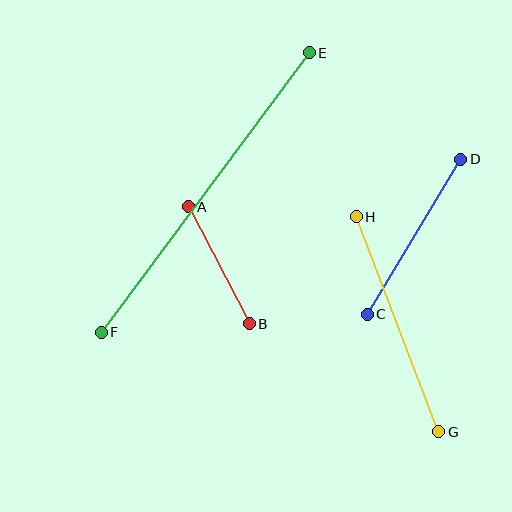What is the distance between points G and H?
The distance is approximately 230 pixels.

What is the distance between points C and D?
The distance is approximately 181 pixels.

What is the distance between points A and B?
The distance is approximately 132 pixels.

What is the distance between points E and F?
The distance is approximately 348 pixels.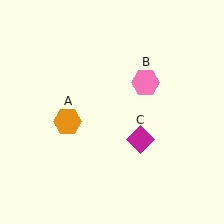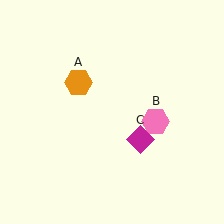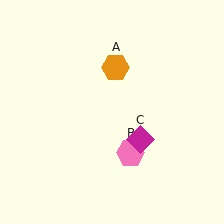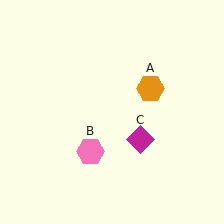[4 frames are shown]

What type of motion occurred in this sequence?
The orange hexagon (object A), pink hexagon (object B) rotated clockwise around the center of the scene.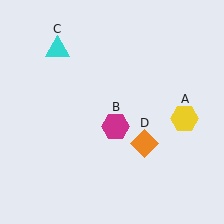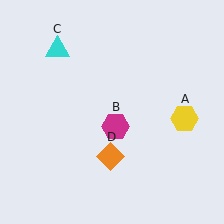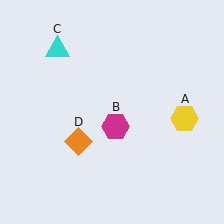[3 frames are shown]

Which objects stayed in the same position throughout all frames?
Yellow hexagon (object A) and magenta hexagon (object B) and cyan triangle (object C) remained stationary.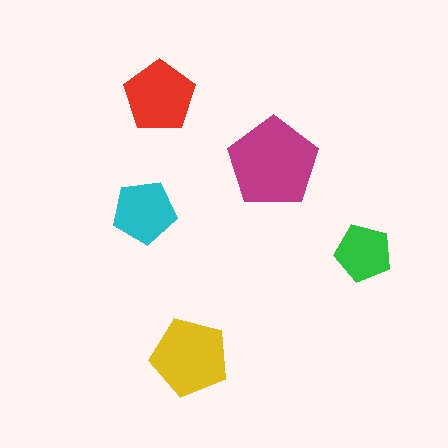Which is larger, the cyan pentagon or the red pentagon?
The red one.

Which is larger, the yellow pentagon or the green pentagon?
The yellow one.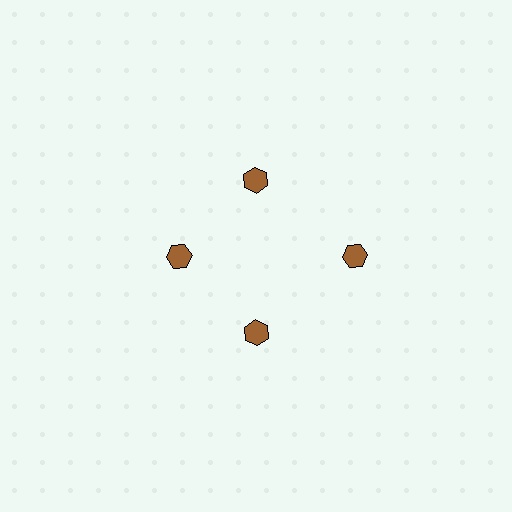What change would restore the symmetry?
The symmetry would be restored by moving it inward, back onto the ring so that all 4 hexagons sit at equal angles and equal distance from the center.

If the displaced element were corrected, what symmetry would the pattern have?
It would have 4-fold rotational symmetry — the pattern would map onto itself every 90 degrees.